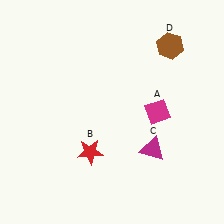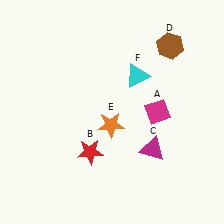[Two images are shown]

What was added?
An orange star (E), a cyan triangle (F) were added in Image 2.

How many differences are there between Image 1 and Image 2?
There are 2 differences between the two images.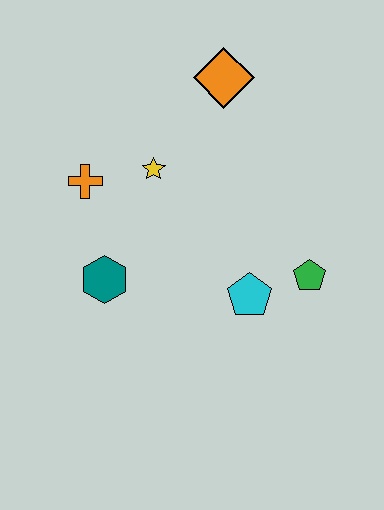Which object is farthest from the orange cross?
The green pentagon is farthest from the orange cross.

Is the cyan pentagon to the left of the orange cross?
No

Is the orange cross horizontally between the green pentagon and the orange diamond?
No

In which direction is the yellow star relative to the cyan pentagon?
The yellow star is above the cyan pentagon.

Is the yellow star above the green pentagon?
Yes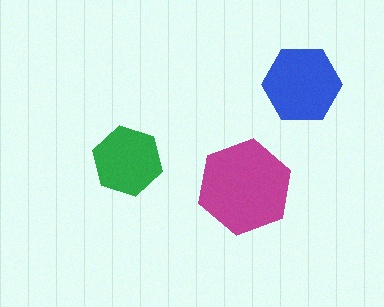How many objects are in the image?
There are 3 objects in the image.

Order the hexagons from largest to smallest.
the magenta one, the blue one, the green one.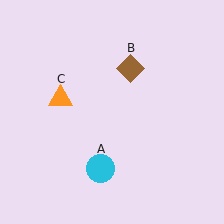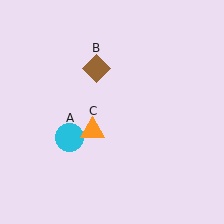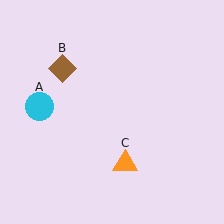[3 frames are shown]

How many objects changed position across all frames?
3 objects changed position: cyan circle (object A), brown diamond (object B), orange triangle (object C).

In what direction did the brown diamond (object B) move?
The brown diamond (object B) moved left.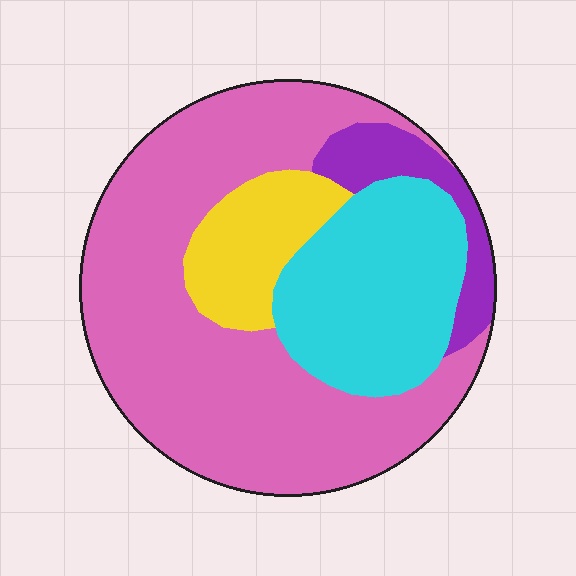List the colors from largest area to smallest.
From largest to smallest: pink, cyan, yellow, purple.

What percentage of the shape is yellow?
Yellow takes up less than a sixth of the shape.